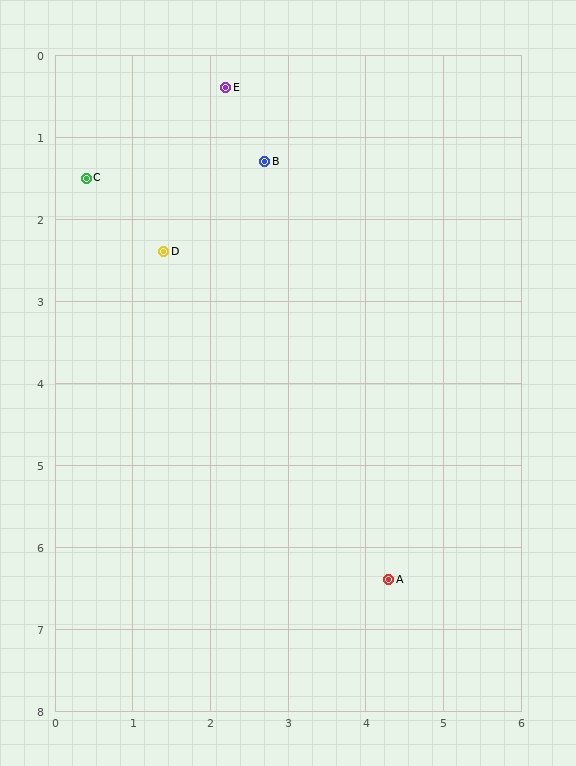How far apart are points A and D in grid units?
Points A and D are about 4.9 grid units apart.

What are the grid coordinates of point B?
Point B is at approximately (2.7, 1.3).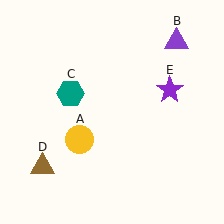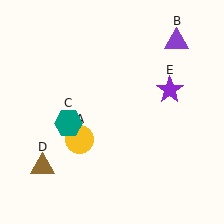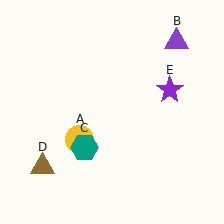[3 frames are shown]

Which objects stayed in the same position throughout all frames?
Yellow circle (object A) and purple triangle (object B) and brown triangle (object D) and purple star (object E) remained stationary.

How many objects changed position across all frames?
1 object changed position: teal hexagon (object C).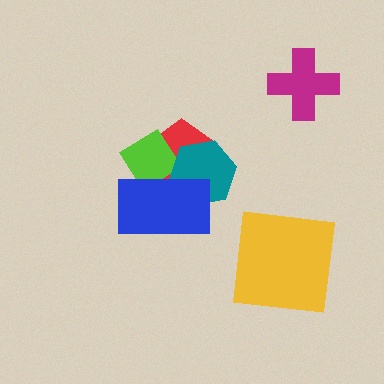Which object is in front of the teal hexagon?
The blue rectangle is in front of the teal hexagon.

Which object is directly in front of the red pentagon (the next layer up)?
The lime diamond is directly in front of the red pentagon.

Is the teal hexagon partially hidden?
Yes, it is partially covered by another shape.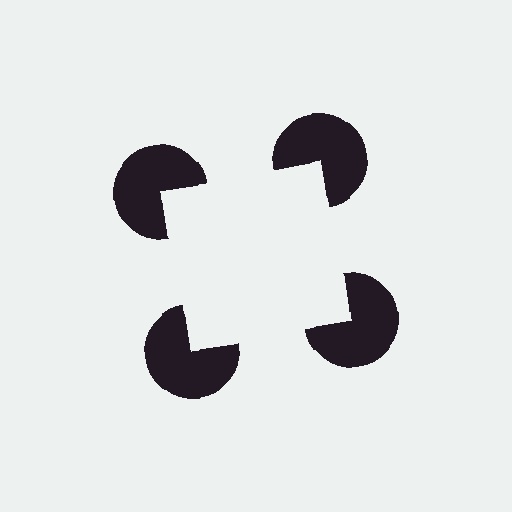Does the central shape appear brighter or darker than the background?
It typically appears slightly brighter than the background, even though no actual brightness change is drawn.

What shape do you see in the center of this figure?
An illusory square — its edges are inferred from the aligned wedge cuts in the pac-man discs, not physically drawn.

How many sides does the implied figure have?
4 sides.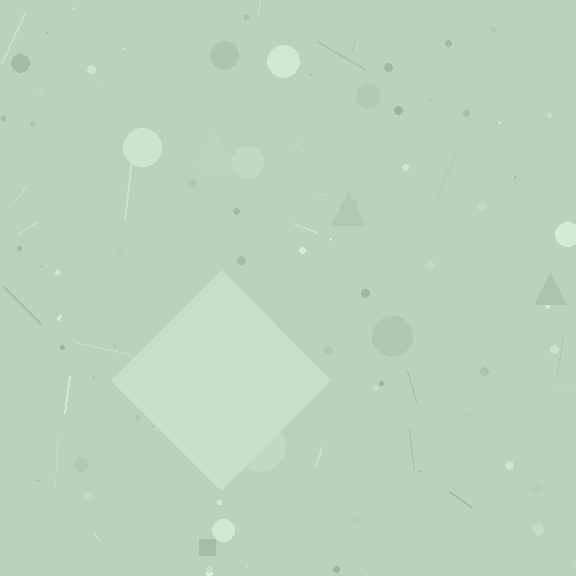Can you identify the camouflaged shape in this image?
The camouflaged shape is a diamond.